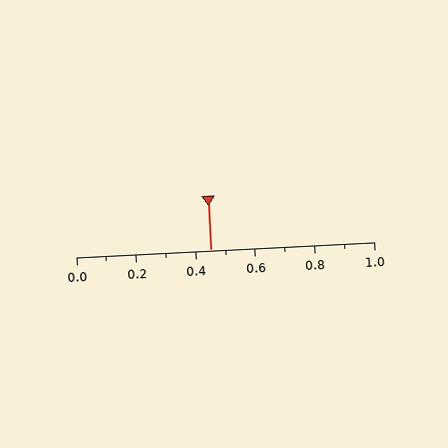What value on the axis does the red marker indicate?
The marker indicates approximately 0.45.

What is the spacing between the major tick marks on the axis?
The major ticks are spaced 0.2 apart.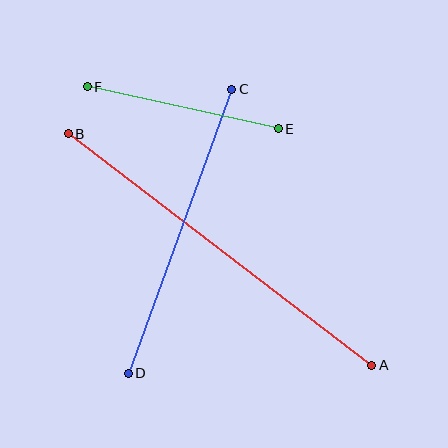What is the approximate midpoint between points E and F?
The midpoint is at approximately (183, 108) pixels.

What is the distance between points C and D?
The distance is approximately 303 pixels.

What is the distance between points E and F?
The distance is approximately 196 pixels.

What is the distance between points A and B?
The distance is approximately 382 pixels.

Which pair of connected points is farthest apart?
Points A and B are farthest apart.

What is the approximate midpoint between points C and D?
The midpoint is at approximately (180, 231) pixels.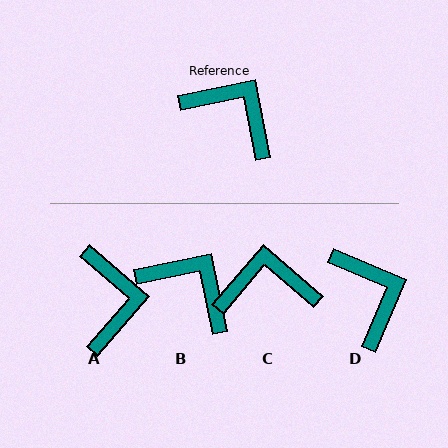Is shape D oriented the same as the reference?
No, it is off by about 34 degrees.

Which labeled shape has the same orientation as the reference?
B.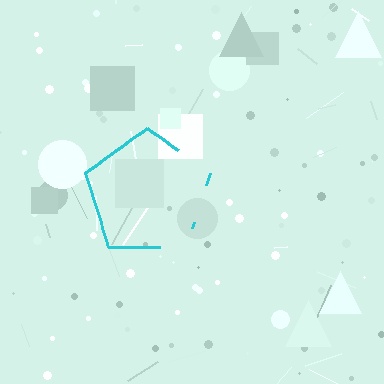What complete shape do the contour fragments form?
The contour fragments form a pentagon.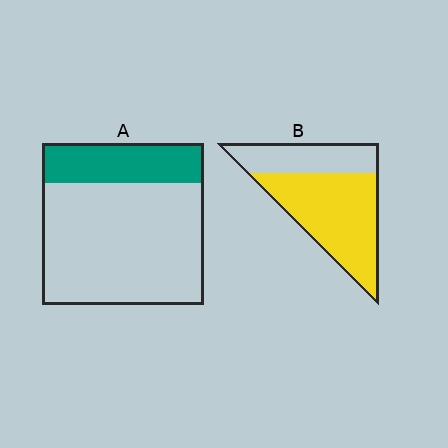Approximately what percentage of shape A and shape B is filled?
A is approximately 25% and B is approximately 65%.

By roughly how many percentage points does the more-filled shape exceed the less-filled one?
By roughly 40 percentage points (B over A).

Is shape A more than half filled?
No.